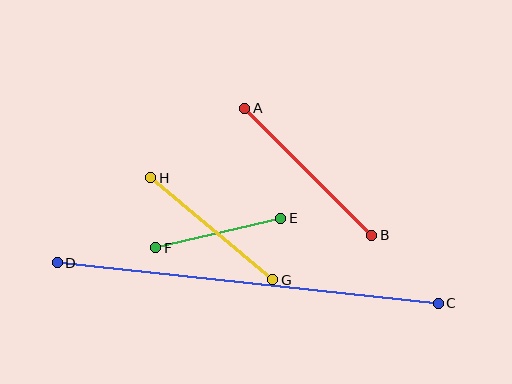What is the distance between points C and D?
The distance is approximately 383 pixels.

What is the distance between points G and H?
The distance is approximately 159 pixels.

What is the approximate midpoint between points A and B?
The midpoint is at approximately (308, 172) pixels.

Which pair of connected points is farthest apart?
Points C and D are farthest apart.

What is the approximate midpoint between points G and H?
The midpoint is at approximately (212, 229) pixels.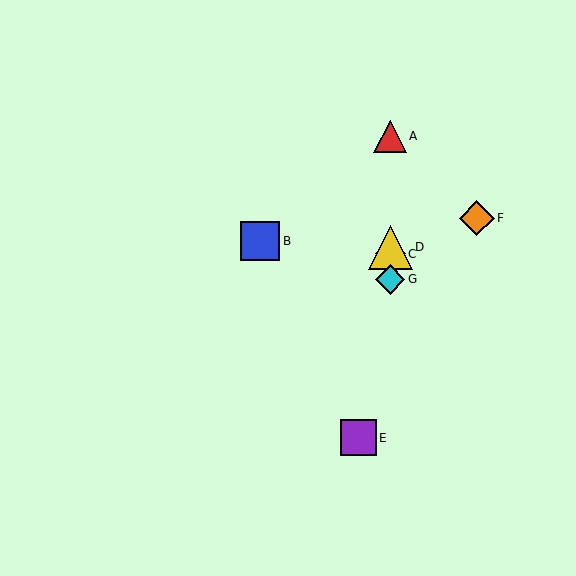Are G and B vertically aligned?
No, G is at x≈390 and B is at x≈260.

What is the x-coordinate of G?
Object G is at x≈390.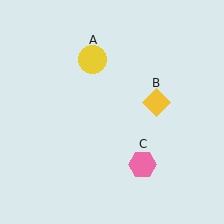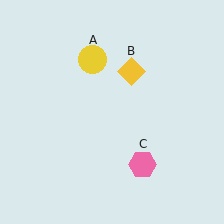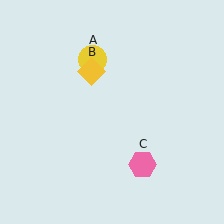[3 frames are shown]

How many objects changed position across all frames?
1 object changed position: yellow diamond (object B).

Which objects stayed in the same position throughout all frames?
Yellow circle (object A) and pink hexagon (object C) remained stationary.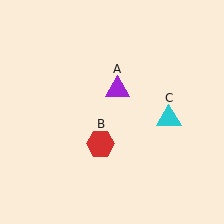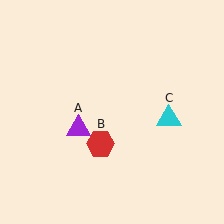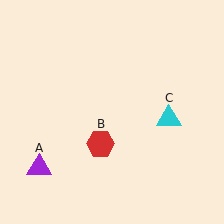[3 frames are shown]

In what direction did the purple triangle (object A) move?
The purple triangle (object A) moved down and to the left.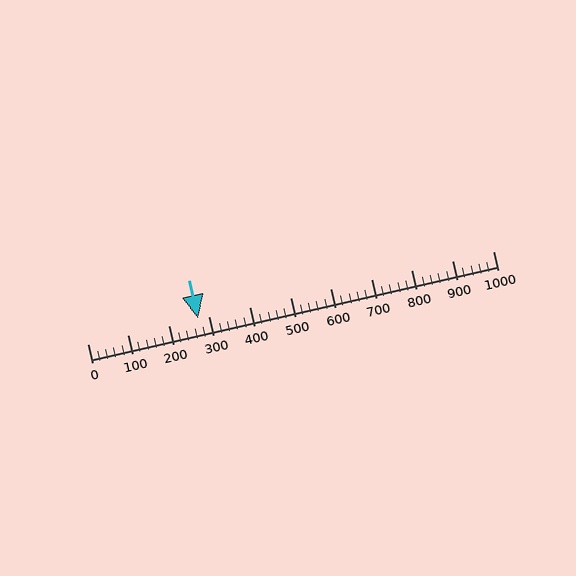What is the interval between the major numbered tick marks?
The major tick marks are spaced 100 units apart.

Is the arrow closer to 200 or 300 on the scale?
The arrow is closer to 300.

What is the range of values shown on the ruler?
The ruler shows values from 0 to 1000.